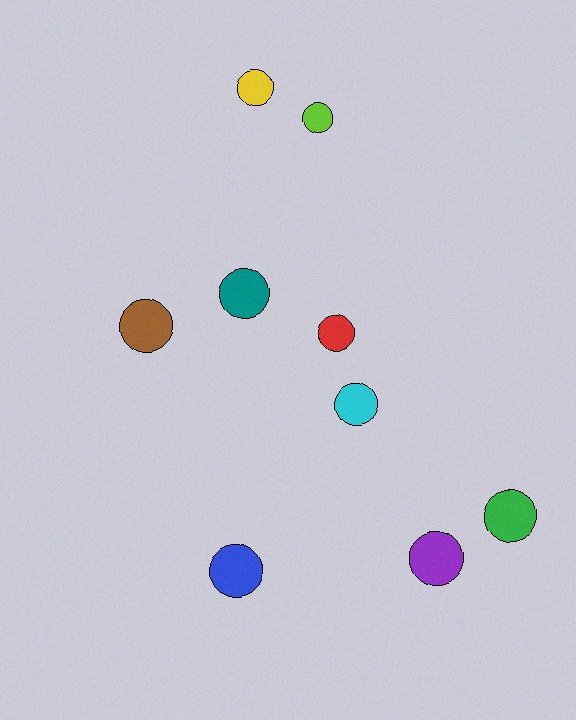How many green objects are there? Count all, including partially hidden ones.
There is 1 green object.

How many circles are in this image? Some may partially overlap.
There are 9 circles.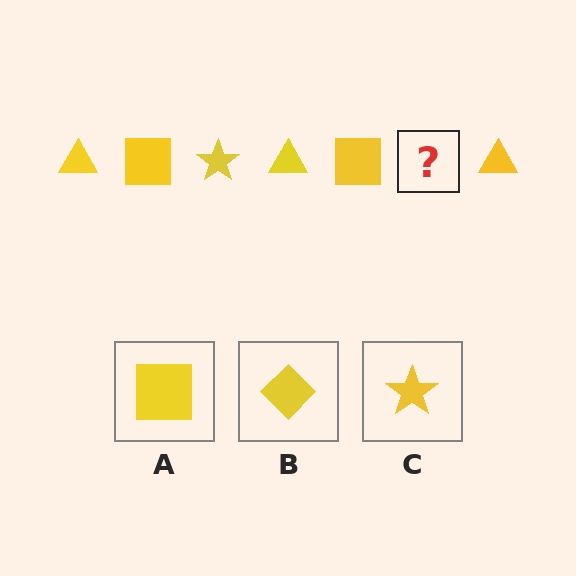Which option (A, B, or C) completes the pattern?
C.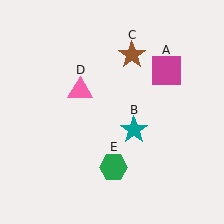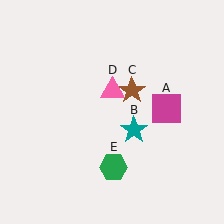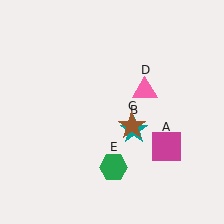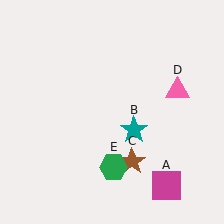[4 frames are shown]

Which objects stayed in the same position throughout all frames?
Teal star (object B) and green hexagon (object E) remained stationary.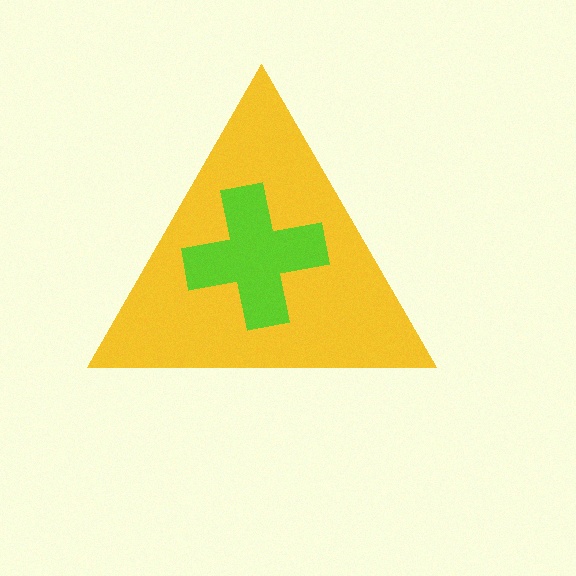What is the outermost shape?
The yellow triangle.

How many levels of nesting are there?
2.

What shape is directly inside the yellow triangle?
The lime cross.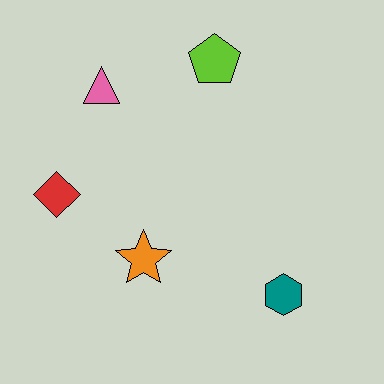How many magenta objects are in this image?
There are no magenta objects.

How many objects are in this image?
There are 5 objects.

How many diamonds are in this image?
There is 1 diamond.